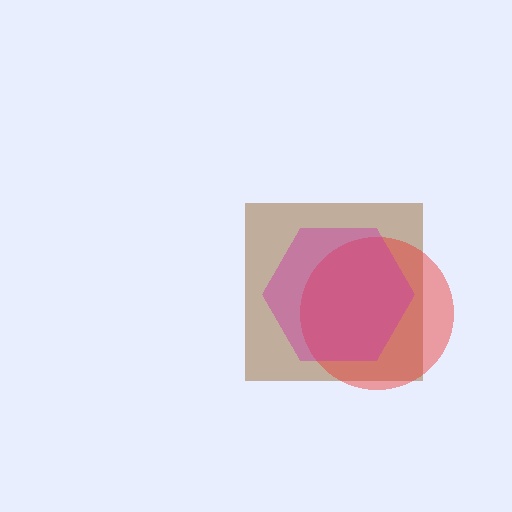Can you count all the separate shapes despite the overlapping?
Yes, there are 3 separate shapes.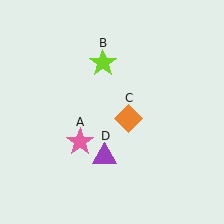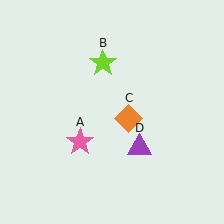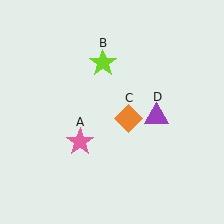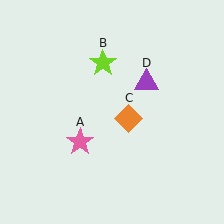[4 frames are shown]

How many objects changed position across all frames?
1 object changed position: purple triangle (object D).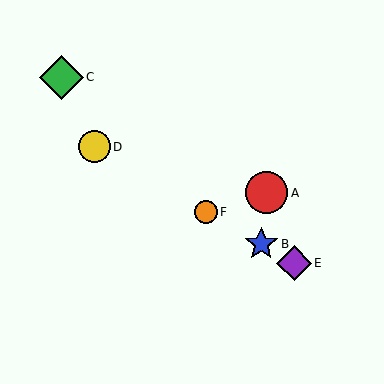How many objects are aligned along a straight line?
4 objects (B, D, E, F) are aligned along a straight line.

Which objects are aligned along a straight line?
Objects B, D, E, F are aligned along a straight line.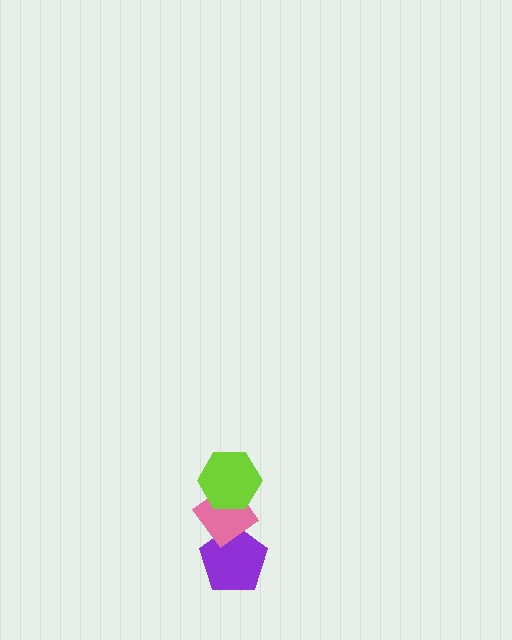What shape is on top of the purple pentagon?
The pink diamond is on top of the purple pentagon.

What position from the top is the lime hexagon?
The lime hexagon is 1st from the top.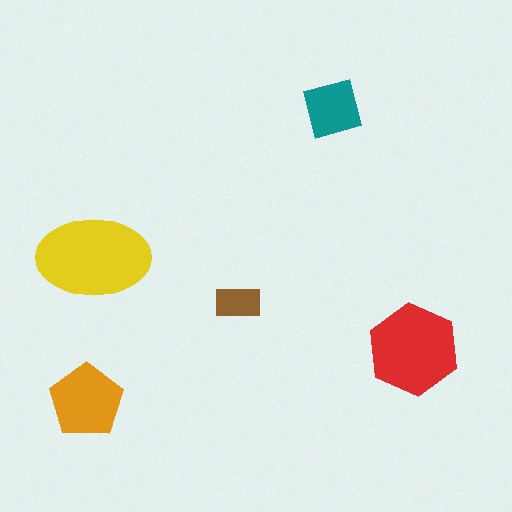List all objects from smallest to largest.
The brown rectangle, the teal square, the orange pentagon, the red hexagon, the yellow ellipse.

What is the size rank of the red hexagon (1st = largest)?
2nd.